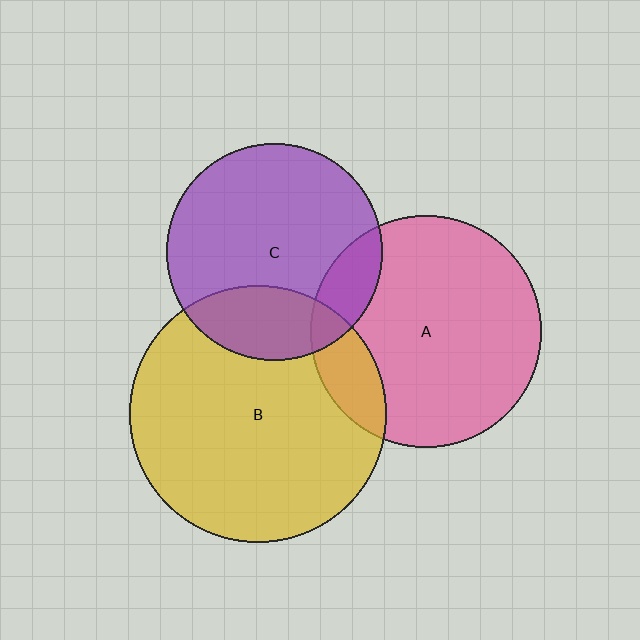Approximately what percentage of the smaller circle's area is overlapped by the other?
Approximately 15%.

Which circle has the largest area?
Circle B (yellow).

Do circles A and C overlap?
Yes.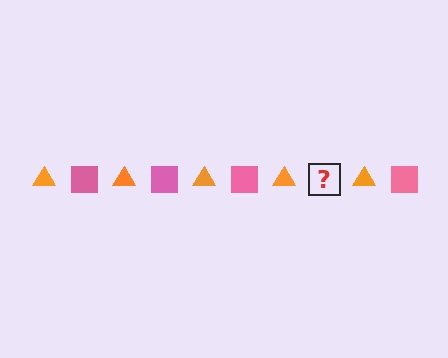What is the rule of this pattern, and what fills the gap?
The rule is that the pattern alternates between orange triangle and pink square. The gap should be filled with a pink square.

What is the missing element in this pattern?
The missing element is a pink square.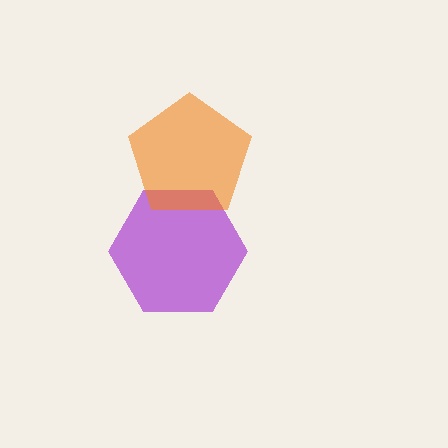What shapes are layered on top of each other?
The layered shapes are: a purple hexagon, an orange pentagon.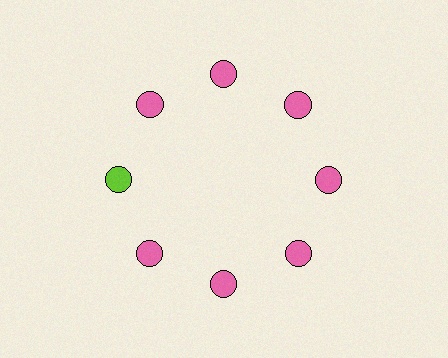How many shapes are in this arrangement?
There are 8 shapes arranged in a ring pattern.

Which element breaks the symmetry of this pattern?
The lime circle at roughly the 9 o'clock position breaks the symmetry. All other shapes are pink circles.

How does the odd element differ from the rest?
It has a different color: lime instead of pink.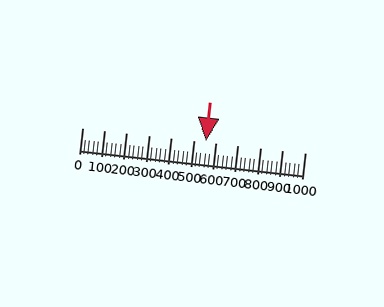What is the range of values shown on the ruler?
The ruler shows values from 0 to 1000.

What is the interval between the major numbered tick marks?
The major tick marks are spaced 100 units apart.